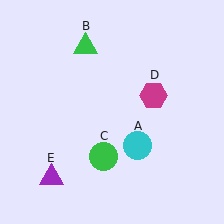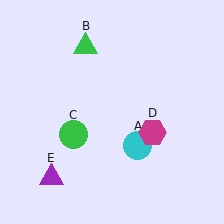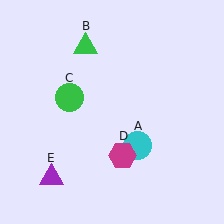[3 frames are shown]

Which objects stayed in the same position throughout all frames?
Cyan circle (object A) and green triangle (object B) and purple triangle (object E) remained stationary.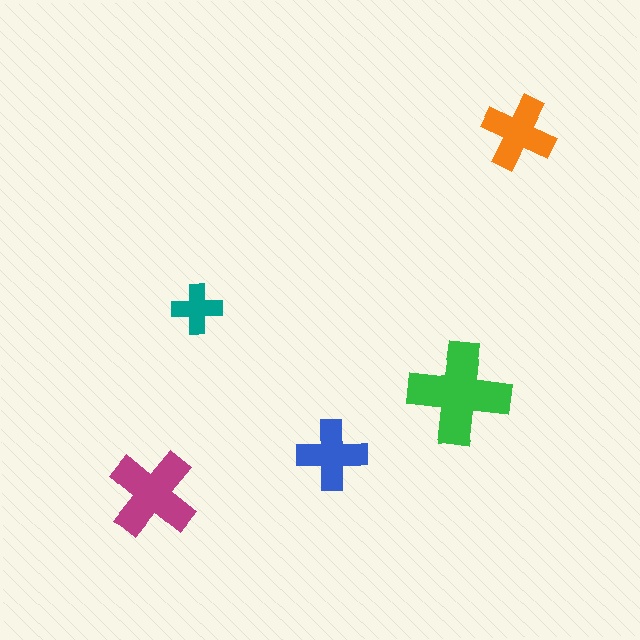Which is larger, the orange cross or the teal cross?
The orange one.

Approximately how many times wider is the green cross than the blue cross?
About 1.5 times wider.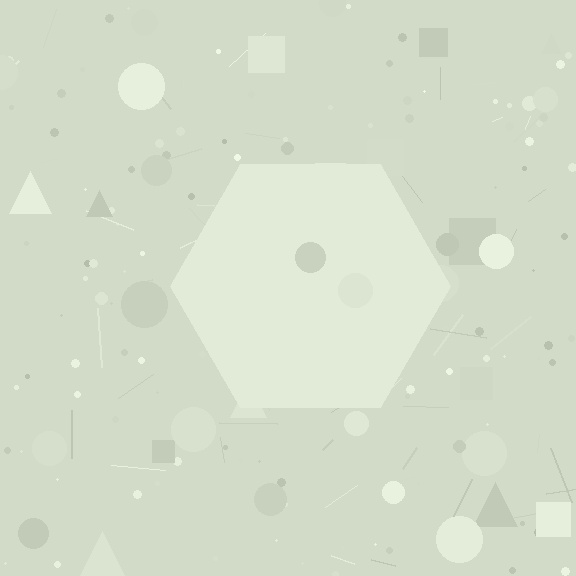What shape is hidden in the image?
A hexagon is hidden in the image.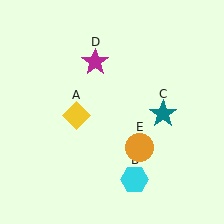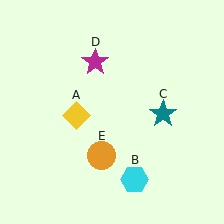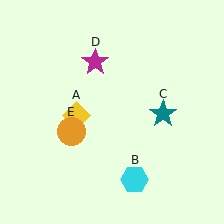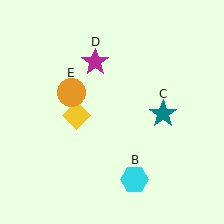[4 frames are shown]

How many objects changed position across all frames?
1 object changed position: orange circle (object E).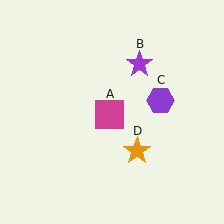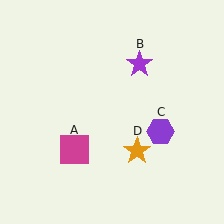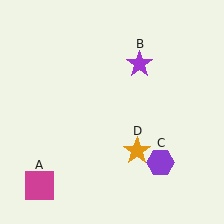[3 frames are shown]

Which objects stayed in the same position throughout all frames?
Purple star (object B) and orange star (object D) remained stationary.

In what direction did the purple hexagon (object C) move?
The purple hexagon (object C) moved down.